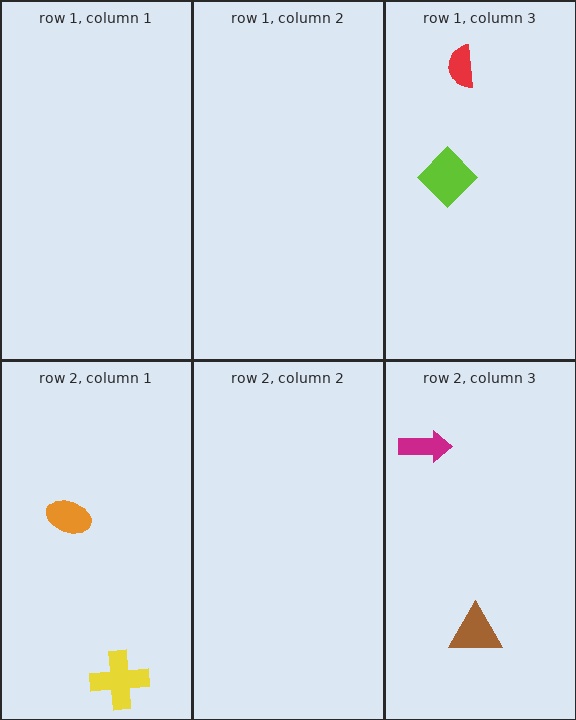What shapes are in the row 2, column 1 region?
The orange ellipse, the yellow cross.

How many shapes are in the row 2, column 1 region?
2.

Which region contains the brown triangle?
The row 2, column 3 region.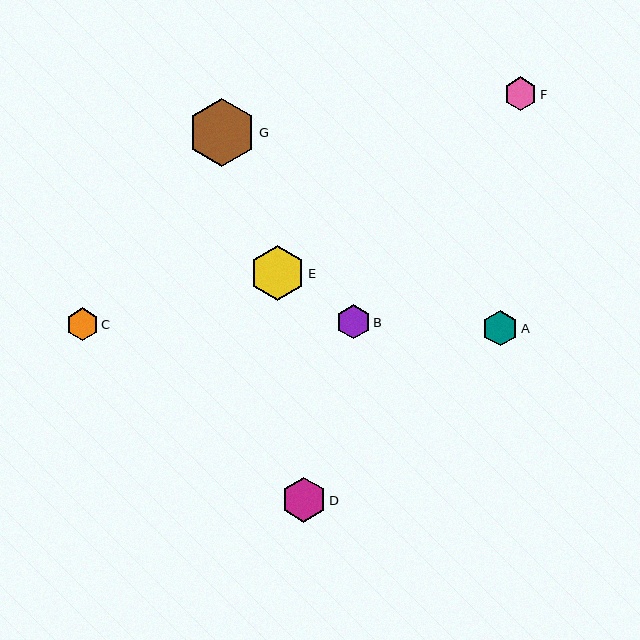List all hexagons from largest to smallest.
From largest to smallest: G, E, D, A, B, F, C.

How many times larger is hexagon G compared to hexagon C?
Hexagon G is approximately 2.1 times the size of hexagon C.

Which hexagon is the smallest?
Hexagon C is the smallest with a size of approximately 32 pixels.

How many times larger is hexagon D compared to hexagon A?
Hexagon D is approximately 1.3 times the size of hexagon A.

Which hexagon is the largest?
Hexagon G is the largest with a size of approximately 68 pixels.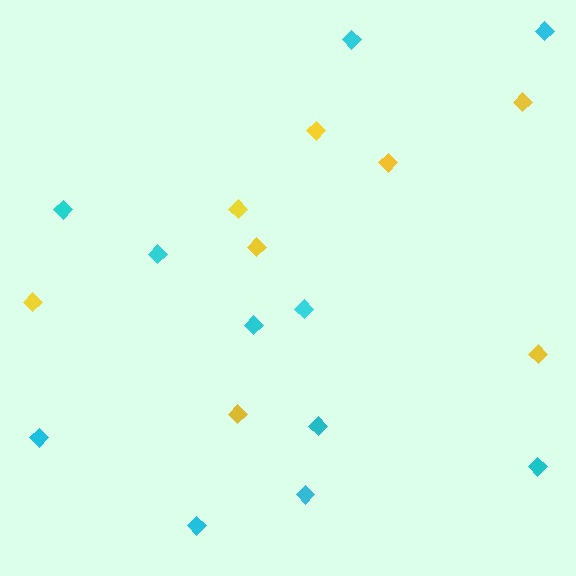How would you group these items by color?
There are 2 groups: one group of yellow diamonds (8) and one group of cyan diamonds (11).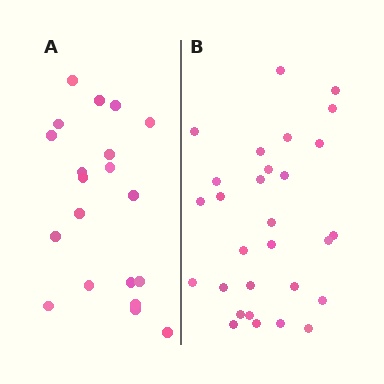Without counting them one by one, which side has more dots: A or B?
Region B (the right region) has more dots.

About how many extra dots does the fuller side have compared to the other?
Region B has roughly 8 or so more dots than region A.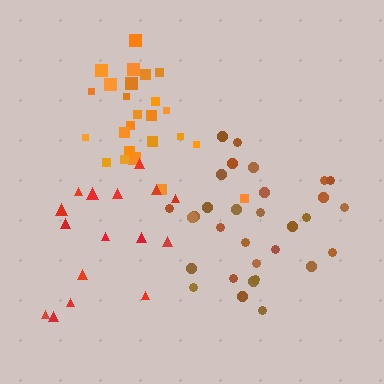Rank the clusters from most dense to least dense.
orange, brown, red.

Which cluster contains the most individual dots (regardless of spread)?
Brown (31).